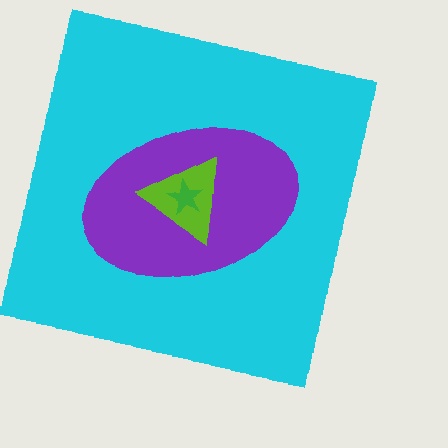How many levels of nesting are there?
4.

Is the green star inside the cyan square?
Yes.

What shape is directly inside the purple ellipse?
The lime triangle.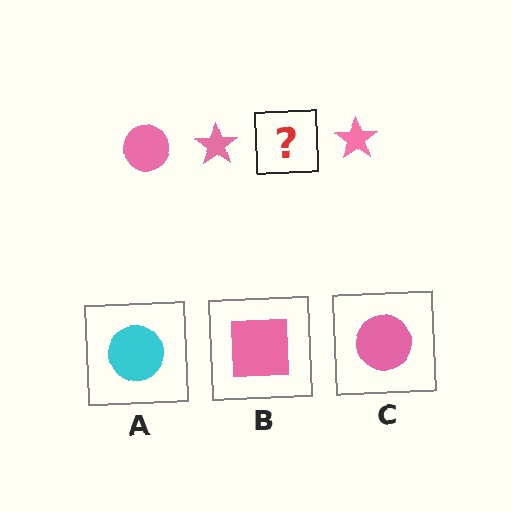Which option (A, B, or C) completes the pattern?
C.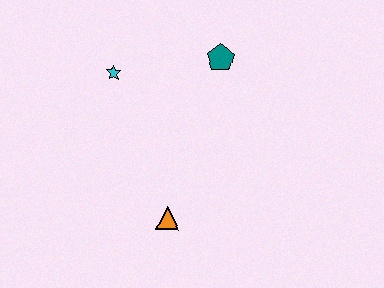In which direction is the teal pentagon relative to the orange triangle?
The teal pentagon is above the orange triangle.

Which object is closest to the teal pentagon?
The cyan star is closest to the teal pentagon.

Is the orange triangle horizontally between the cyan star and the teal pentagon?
Yes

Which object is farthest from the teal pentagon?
The orange triangle is farthest from the teal pentagon.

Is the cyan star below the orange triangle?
No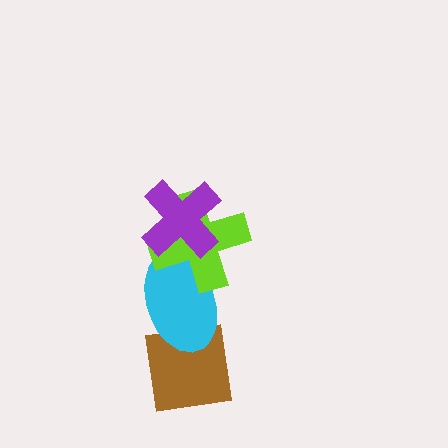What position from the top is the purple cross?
The purple cross is 1st from the top.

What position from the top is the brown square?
The brown square is 4th from the top.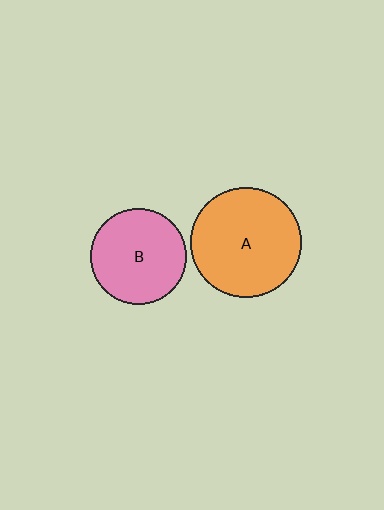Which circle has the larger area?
Circle A (orange).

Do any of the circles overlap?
No, none of the circles overlap.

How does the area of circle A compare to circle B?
Approximately 1.3 times.